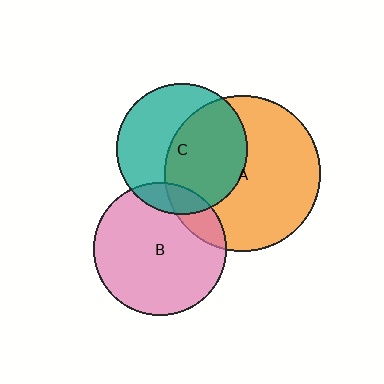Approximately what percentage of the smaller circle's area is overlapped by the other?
Approximately 10%.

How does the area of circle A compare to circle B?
Approximately 1.4 times.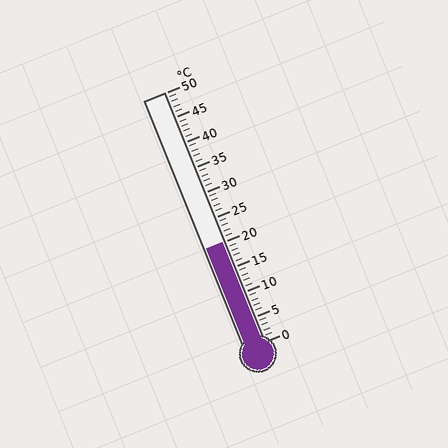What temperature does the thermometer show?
The thermometer shows approximately 20°C.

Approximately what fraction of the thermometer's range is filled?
The thermometer is filled to approximately 40% of its range.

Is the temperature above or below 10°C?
The temperature is above 10°C.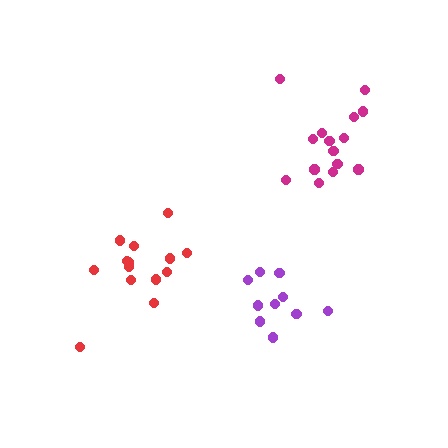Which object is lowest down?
The purple cluster is bottommost.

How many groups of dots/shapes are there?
There are 3 groups.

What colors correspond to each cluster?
The clusters are colored: red, purple, magenta.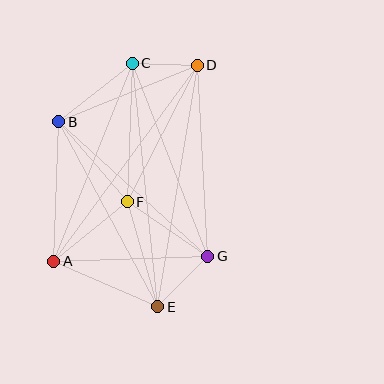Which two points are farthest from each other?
Points D and E are farthest from each other.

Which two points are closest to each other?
Points C and D are closest to each other.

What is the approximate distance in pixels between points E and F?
The distance between E and F is approximately 109 pixels.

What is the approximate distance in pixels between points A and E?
The distance between A and E is approximately 113 pixels.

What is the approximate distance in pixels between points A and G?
The distance between A and G is approximately 154 pixels.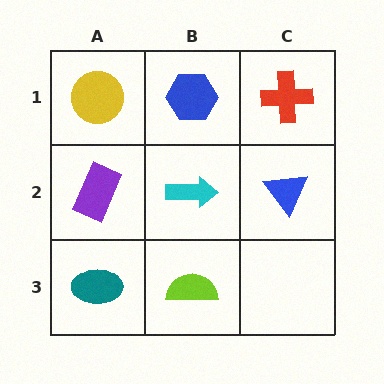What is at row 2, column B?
A cyan arrow.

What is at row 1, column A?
A yellow circle.